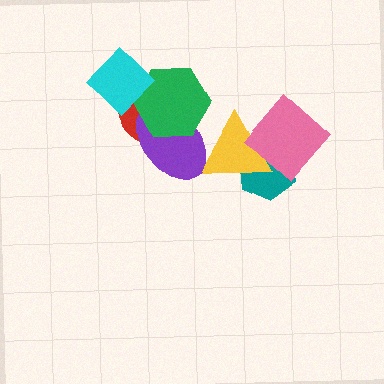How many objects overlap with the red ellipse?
3 objects overlap with the red ellipse.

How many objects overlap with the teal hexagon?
2 objects overlap with the teal hexagon.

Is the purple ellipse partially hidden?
Yes, it is partially covered by another shape.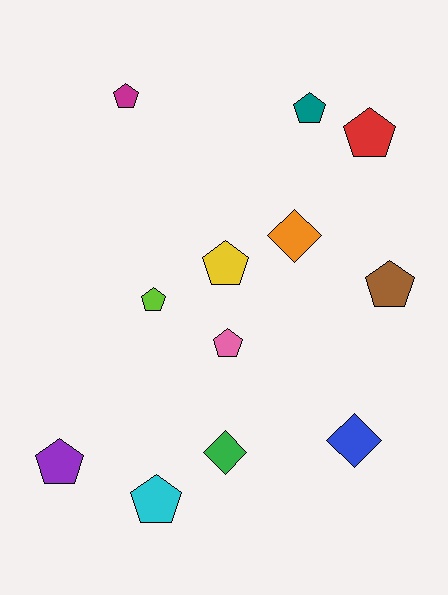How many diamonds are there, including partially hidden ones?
There are 3 diamonds.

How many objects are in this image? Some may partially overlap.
There are 12 objects.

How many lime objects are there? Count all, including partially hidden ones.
There is 1 lime object.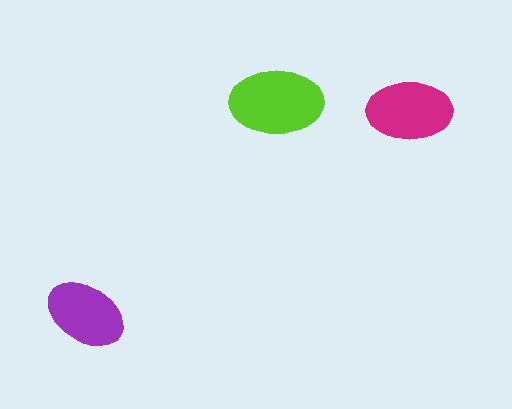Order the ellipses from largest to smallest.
the lime one, the magenta one, the purple one.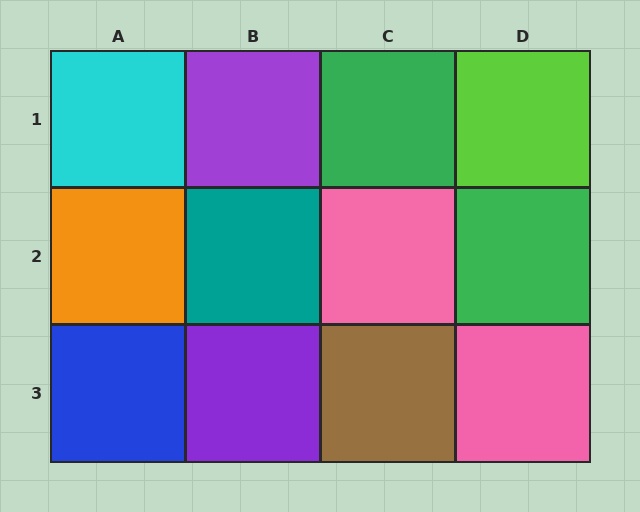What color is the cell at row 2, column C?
Pink.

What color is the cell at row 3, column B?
Purple.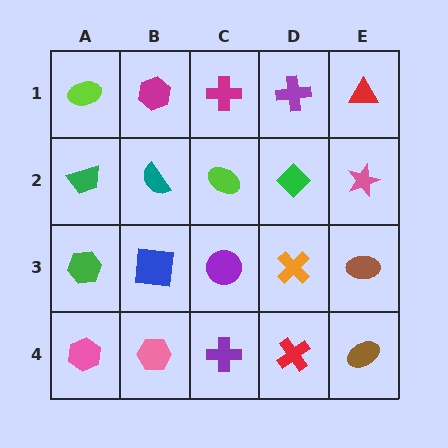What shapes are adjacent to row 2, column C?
A magenta cross (row 1, column C), a purple circle (row 3, column C), a teal semicircle (row 2, column B), a green diamond (row 2, column D).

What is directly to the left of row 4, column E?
A red cross.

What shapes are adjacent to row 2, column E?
A red triangle (row 1, column E), a brown ellipse (row 3, column E), a green diamond (row 2, column D).